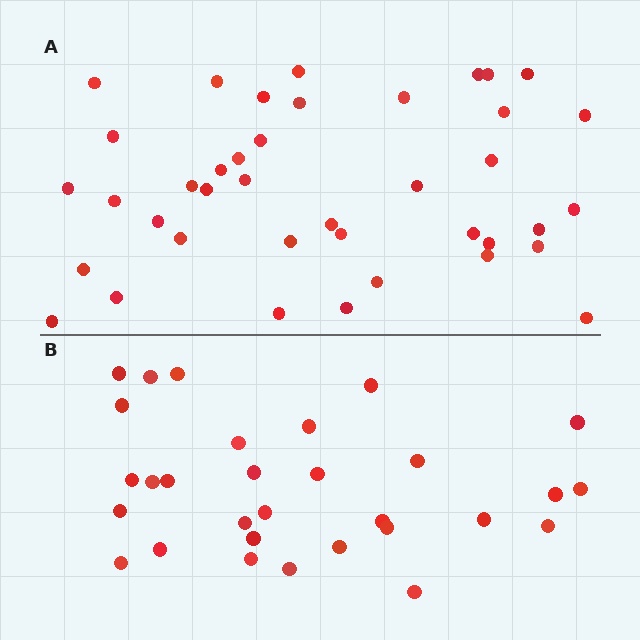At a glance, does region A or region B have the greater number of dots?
Region A (the top region) has more dots.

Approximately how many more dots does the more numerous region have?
Region A has roughly 10 or so more dots than region B.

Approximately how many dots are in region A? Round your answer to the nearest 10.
About 40 dots.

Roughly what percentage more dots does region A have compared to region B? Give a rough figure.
About 35% more.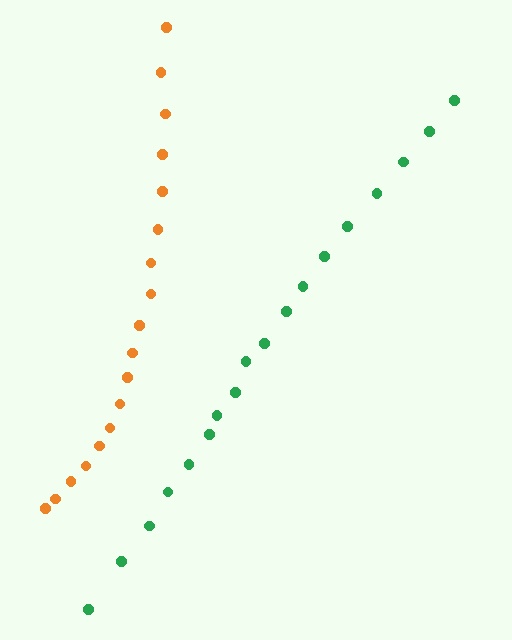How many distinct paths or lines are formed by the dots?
There are 2 distinct paths.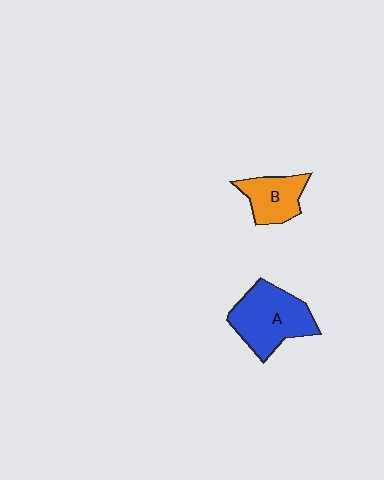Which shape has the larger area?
Shape A (blue).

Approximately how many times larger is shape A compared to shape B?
Approximately 1.6 times.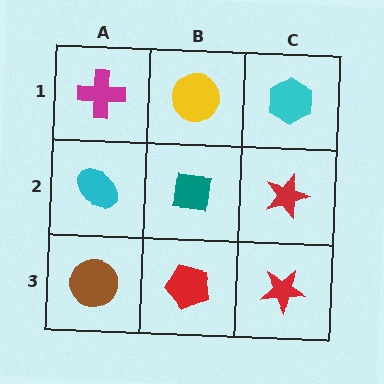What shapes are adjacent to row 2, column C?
A cyan hexagon (row 1, column C), a red star (row 3, column C), a teal square (row 2, column B).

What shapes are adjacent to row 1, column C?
A red star (row 2, column C), a yellow circle (row 1, column B).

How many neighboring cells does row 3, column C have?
2.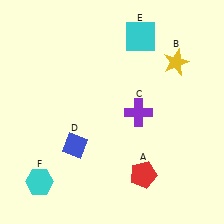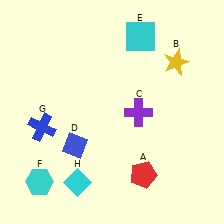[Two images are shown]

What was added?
A blue cross (G), a cyan diamond (H) were added in Image 2.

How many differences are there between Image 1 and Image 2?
There are 2 differences between the two images.